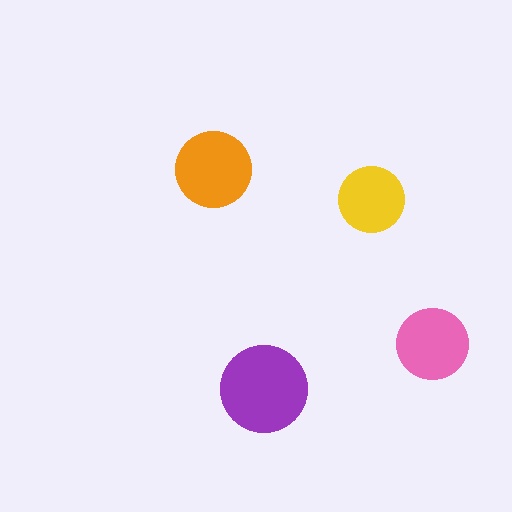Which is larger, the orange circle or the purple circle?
The purple one.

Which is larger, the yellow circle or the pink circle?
The pink one.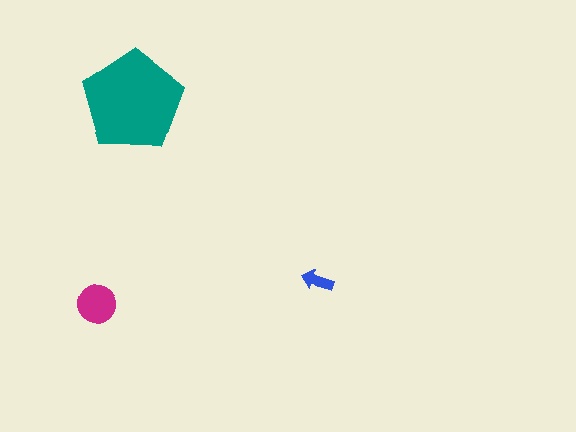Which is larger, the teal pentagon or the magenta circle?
The teal pentagon.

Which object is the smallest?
The blue arrow.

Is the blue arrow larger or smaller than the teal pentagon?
Smaller.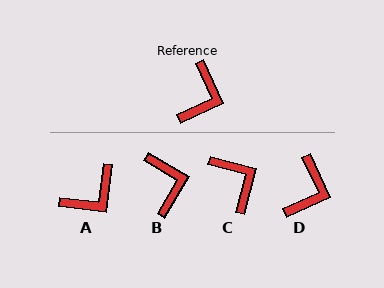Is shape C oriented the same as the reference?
No, it is off by about 51 degrees.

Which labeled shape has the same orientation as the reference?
D.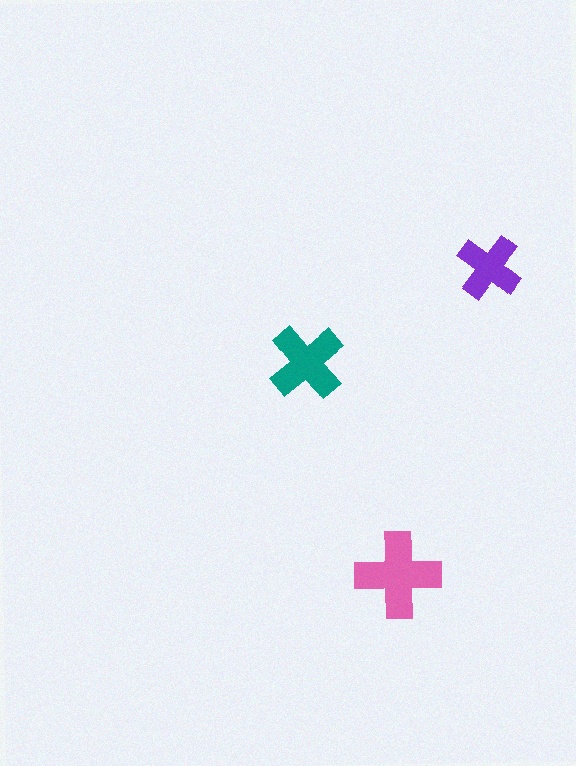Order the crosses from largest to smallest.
the pink one, the teal one, the purple one.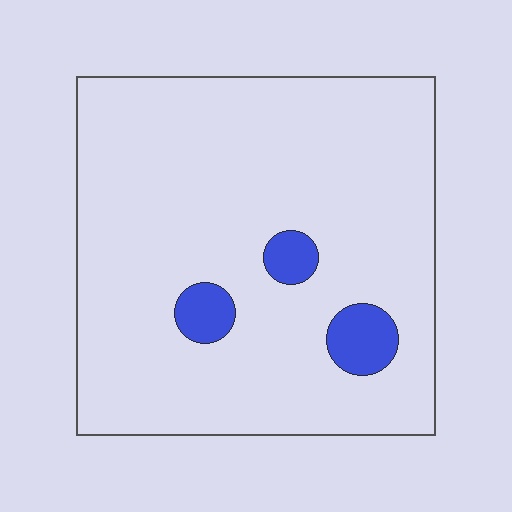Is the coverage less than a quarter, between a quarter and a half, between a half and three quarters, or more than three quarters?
Less than a quarter.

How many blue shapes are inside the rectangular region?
3.